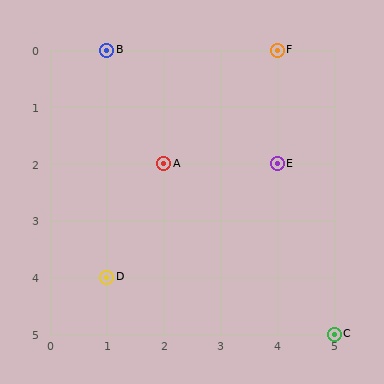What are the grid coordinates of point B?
Point B is at grid coordinates (1, 0).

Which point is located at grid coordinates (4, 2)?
Point E is at (4, 2).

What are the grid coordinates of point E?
Point E is at grid coordinates (4, 2).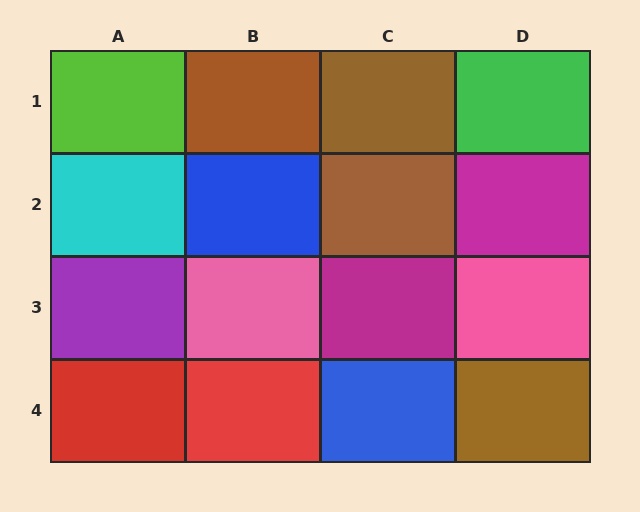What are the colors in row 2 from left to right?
Cyan, blue, brown, magenta.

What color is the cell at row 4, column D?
Brown.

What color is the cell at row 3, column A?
Purple.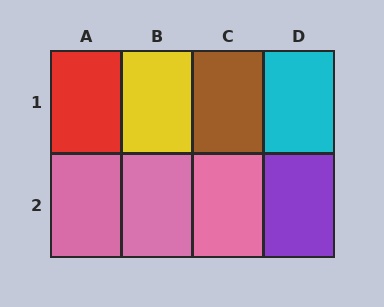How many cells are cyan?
1 cell is cyan.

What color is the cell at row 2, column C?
Pink.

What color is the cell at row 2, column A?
Pink.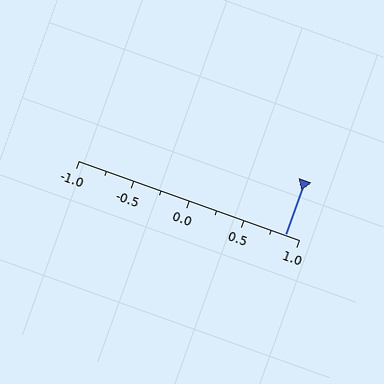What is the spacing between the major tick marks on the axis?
The major ticks are spaced 0.5 apart.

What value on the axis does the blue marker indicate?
The marker indicates approximately 0.88.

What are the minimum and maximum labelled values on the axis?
The axis runs from -1.0 to 1.0.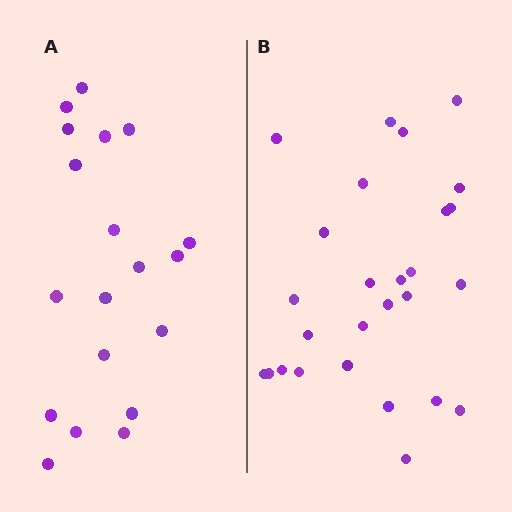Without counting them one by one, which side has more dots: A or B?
Region B (the right region) has more dots.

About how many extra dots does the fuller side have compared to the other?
Region B has roughly 8 or so more dots than region A.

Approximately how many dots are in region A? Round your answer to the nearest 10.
About 20 dots. (The exact count is 19, which rounds to 20.)